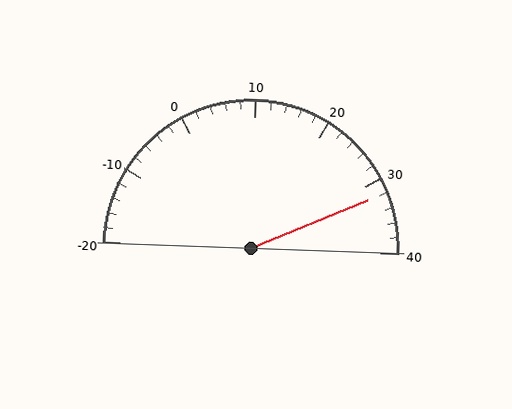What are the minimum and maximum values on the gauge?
The gauge ranges from -20 to 40.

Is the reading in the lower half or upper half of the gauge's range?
The reading is in the upper half of the range (-20 to 40).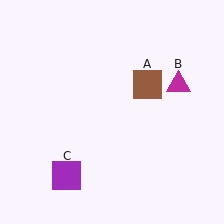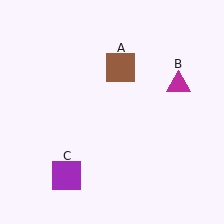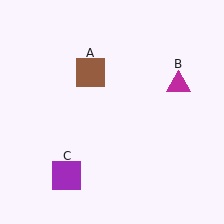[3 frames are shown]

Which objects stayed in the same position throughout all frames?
Magenta triangle (object B) and purple square (object C) remained stationary.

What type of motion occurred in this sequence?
The brown square (object A) rotated counterclockwise around the center of the scene.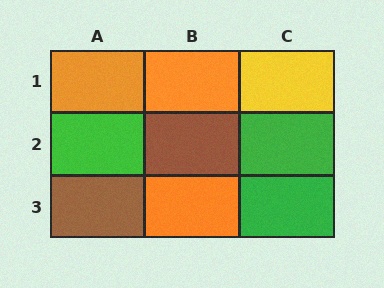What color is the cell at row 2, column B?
Brown.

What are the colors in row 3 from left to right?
Brown, orange, green.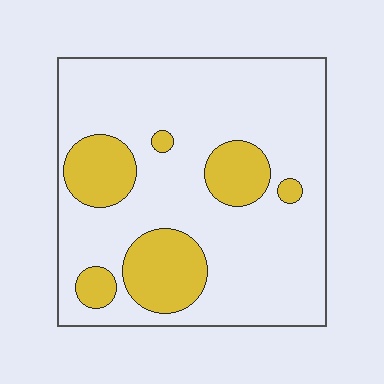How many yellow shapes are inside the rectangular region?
6.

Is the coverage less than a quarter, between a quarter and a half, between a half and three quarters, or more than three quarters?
Less than a quarter.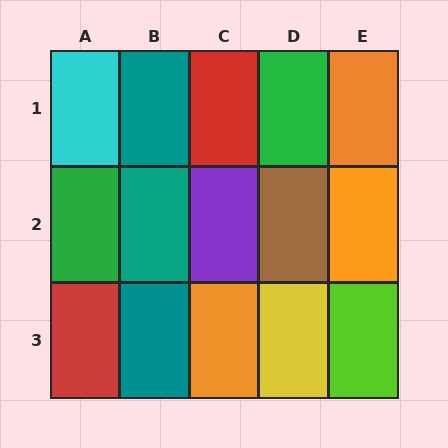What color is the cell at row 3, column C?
Orange.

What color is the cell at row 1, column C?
Red.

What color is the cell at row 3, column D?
Yellow.